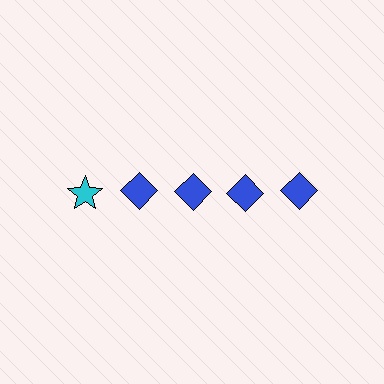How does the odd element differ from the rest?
It differs in both color (cyan instead of blue) and shape (star instead of diamond).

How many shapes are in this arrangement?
There are 5 shapes arranged in a grid pattern.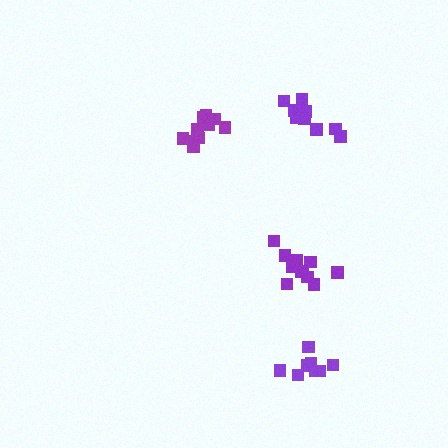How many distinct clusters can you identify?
There are 4 distinct clusters.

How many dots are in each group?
Group 1: 10 dots, Group 2: 12 dots, Group 3: 8 dots, Group 4: 10 dots (40 total).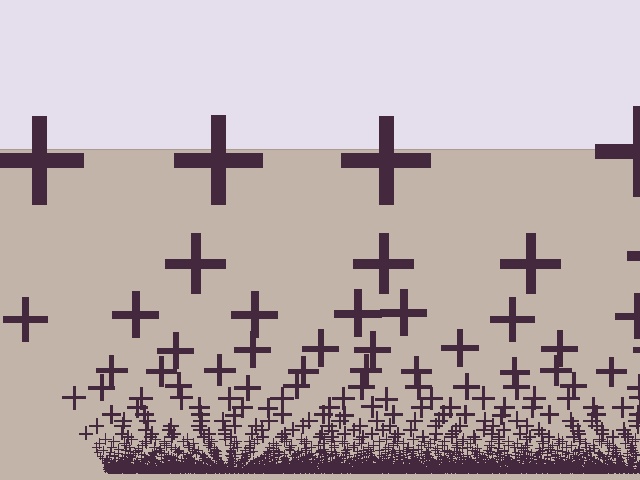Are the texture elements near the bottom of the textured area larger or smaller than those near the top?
Smaller. The gradient is inverted — elements near the bottom are smaller and denser.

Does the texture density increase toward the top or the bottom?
Density increases toward the bottom.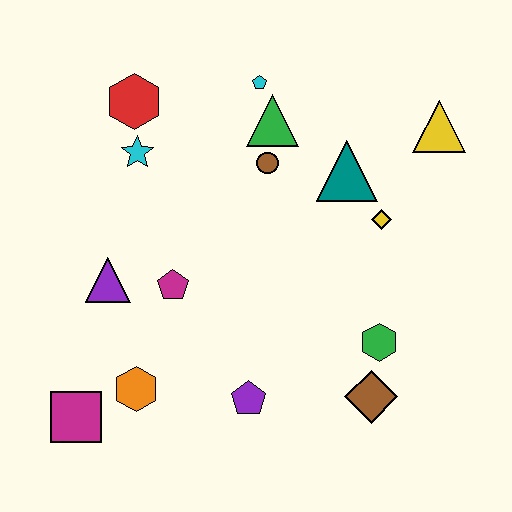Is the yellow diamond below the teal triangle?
Yes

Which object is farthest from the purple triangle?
The yellow triangle is farthest from the purple triangle.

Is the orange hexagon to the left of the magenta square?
No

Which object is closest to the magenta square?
The orange hexagon is closest to the magenta square.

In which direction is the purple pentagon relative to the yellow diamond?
The purple pentagon is below the yellow diamond.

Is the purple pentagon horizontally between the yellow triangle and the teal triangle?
No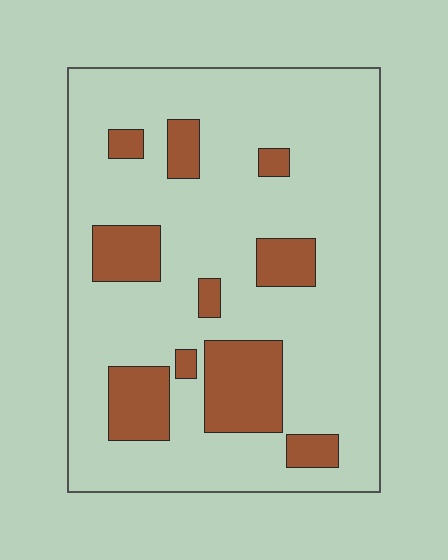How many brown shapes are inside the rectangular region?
10.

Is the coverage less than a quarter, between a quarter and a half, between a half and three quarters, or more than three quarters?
Less than a quarter.